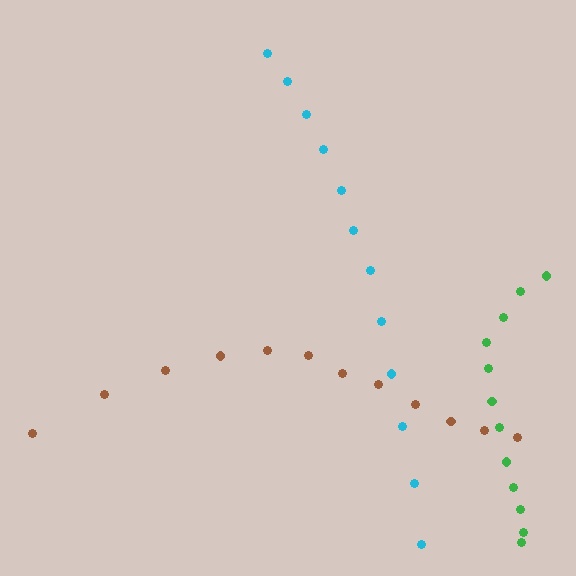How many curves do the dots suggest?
There are 3 distinct paths.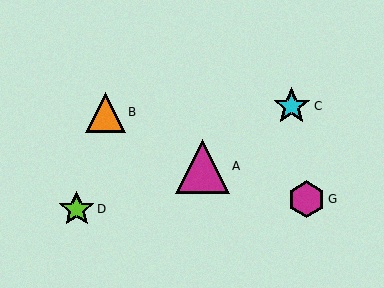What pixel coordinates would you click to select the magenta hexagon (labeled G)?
Click at (306, 199) to select the magenta hexagon G.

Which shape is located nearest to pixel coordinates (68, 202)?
The lime star (labeled D) at (77, 209) is nearest to that location.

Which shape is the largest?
The magenta triangle (labeled A) is the largest.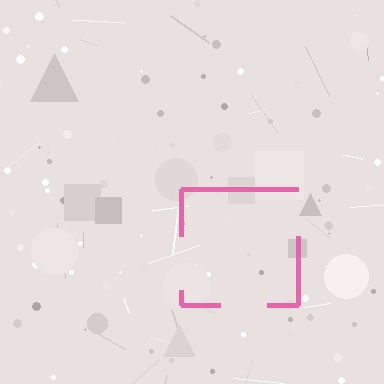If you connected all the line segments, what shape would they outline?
They would outline a square.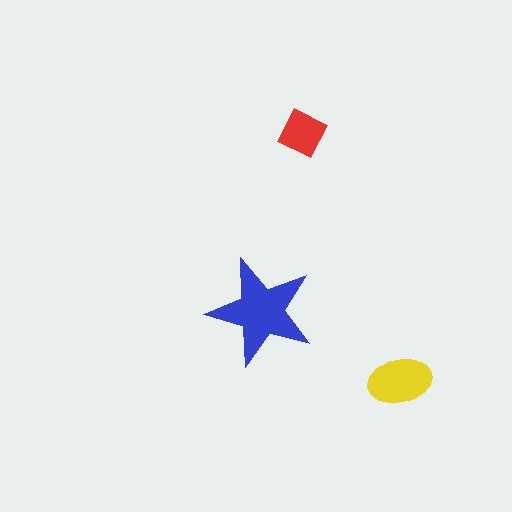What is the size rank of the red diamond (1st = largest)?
3rd.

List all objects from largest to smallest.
The blue star, the yellow ellipse, the red diamond.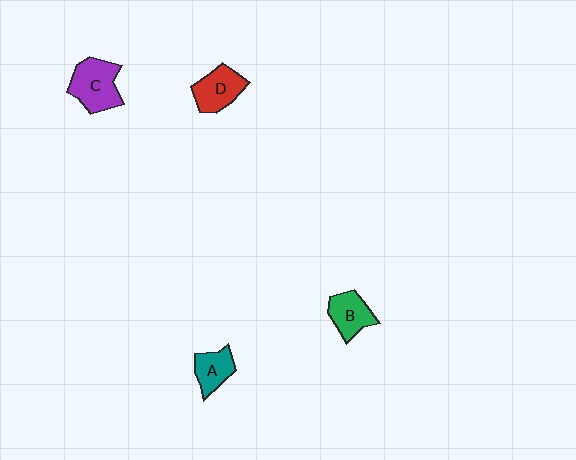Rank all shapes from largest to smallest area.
From largest to smallest: C (purple), D (red), B (green), A (teal).